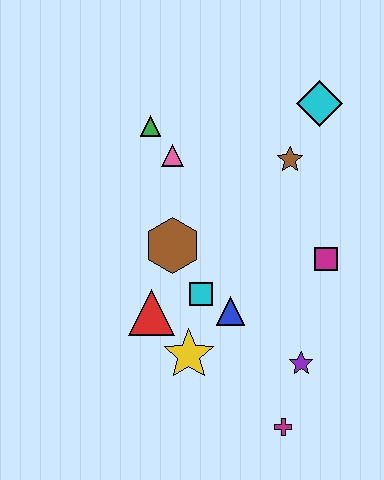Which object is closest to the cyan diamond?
The brown star is closest to the cyan diamond.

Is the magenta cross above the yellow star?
No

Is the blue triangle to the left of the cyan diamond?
Yes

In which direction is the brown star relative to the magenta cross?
The brown star is above the magenta cross.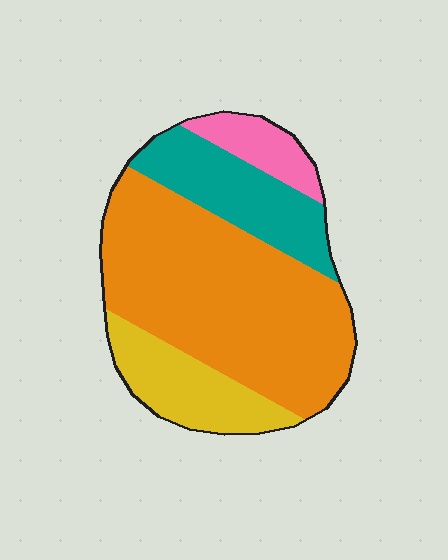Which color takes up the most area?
Orange, at roughly 55%.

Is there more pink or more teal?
Teal.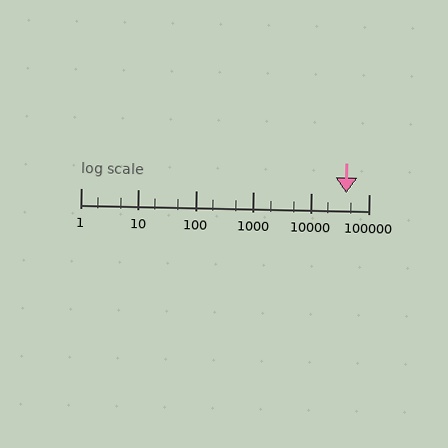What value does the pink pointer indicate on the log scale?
The pointer indicates approximately 41000.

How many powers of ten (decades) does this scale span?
The scale spans 5 decades, from 1 to 100000.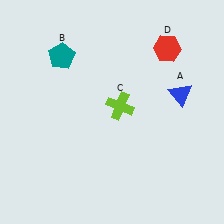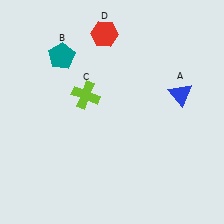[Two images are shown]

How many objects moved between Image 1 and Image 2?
2 objects moved between the two images.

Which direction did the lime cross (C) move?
The lime cross (C) moved left.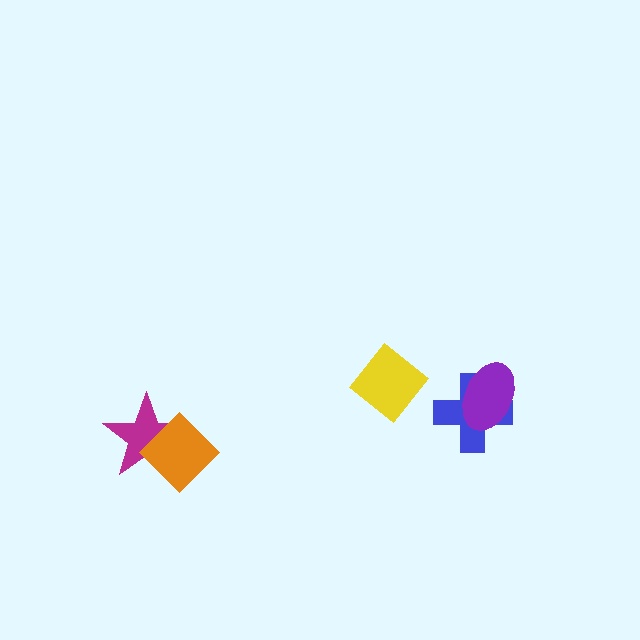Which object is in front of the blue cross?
The purple ellipse is in front of the blue cross.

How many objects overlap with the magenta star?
1 object overlaps with the magenta star.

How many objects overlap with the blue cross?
1 object overlaps with the blue cross.